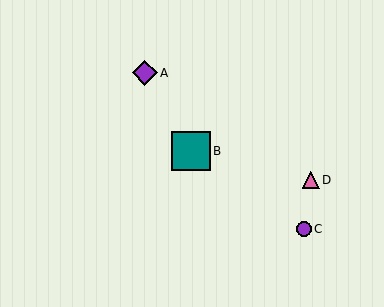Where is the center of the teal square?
The center of the teal square is at (191, 151).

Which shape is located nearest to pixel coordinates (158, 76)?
The purple diamond (labeled A) at (145, 73) is nearest to that location.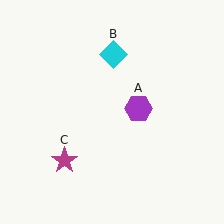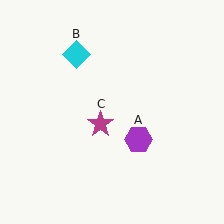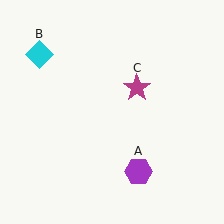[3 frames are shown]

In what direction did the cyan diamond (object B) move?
The cyan diamond (object B) moved left.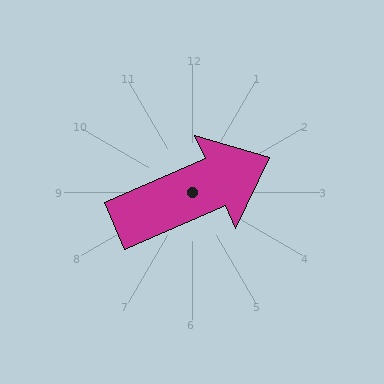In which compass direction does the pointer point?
Northeast.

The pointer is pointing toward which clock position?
Roughly 2 o'clock.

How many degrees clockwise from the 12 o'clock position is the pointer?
Approximately 66 degrees.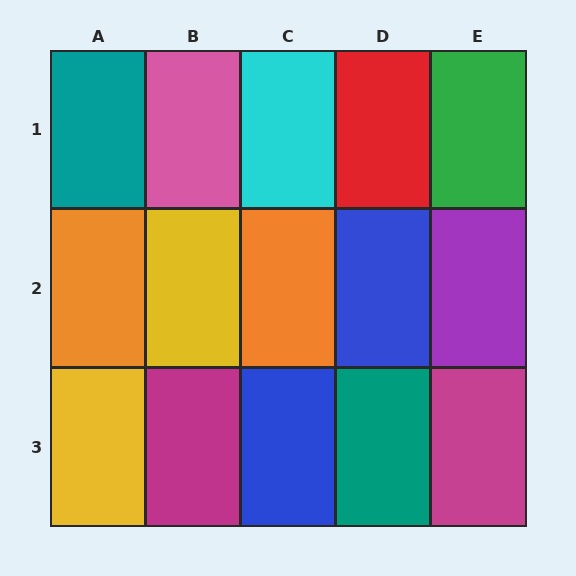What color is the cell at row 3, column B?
Magenta.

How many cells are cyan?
1 cell is cyan.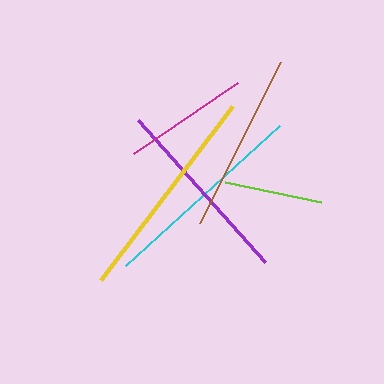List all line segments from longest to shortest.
From longest to shortest: yellow, cyan, purple, brown, magenta, lime.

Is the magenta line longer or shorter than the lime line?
The magenta line is longer than the lime line.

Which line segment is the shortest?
The lime line is the shortest at approximately 98 pixels.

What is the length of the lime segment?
The lime segment is approximately 98 pixels long.